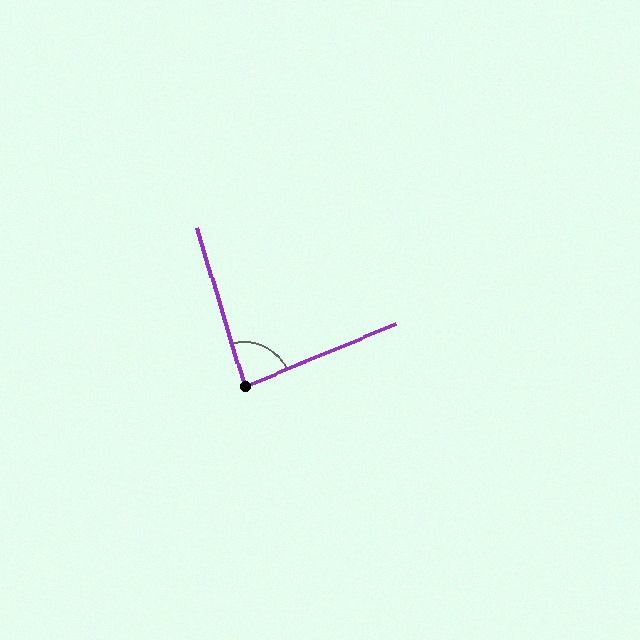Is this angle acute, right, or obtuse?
It is acute.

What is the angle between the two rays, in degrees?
Approximately 85 degrees.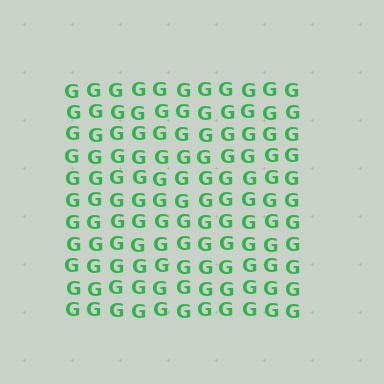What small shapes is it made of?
It is made of small letter G's.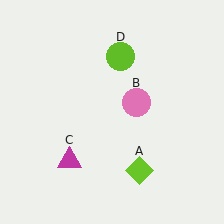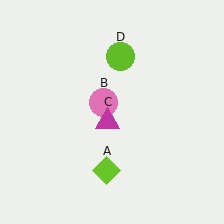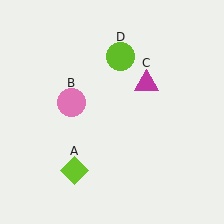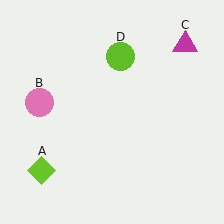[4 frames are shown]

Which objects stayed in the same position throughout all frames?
Lime circle (object D) remained stationary.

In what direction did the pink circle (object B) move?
The pink circle (object B) moved left.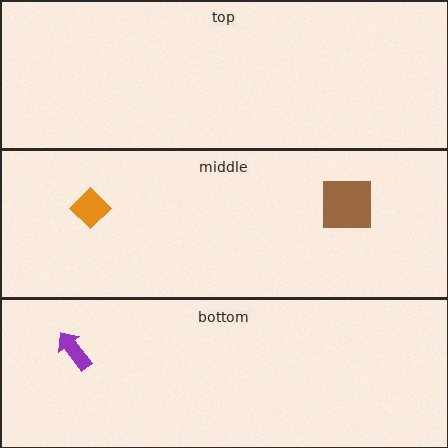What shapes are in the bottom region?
The purple arrow.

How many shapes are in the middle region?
2.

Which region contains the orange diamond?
The middle region.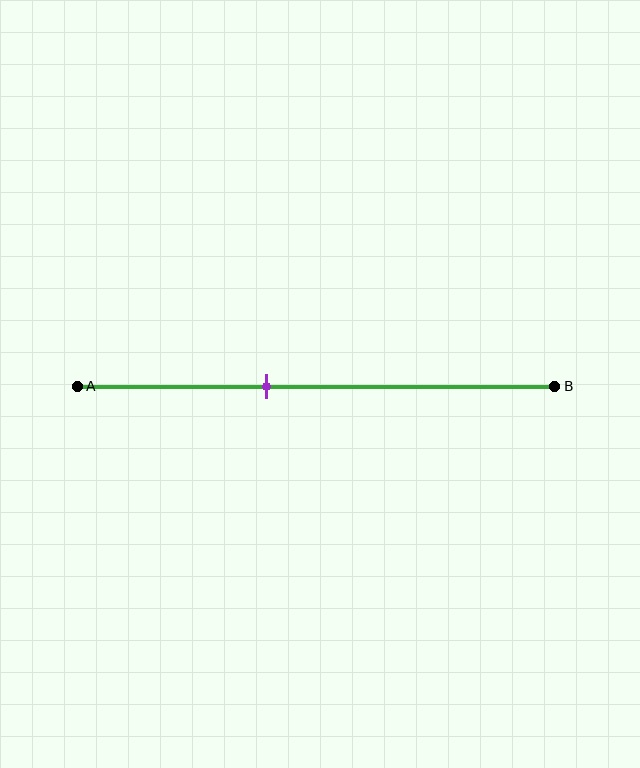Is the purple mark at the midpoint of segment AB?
No, the mark is at about 40% from A, not at the 50% midpoint.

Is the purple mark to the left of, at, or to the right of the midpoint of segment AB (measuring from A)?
The purple mark is to the left of the midpoint of segment AB.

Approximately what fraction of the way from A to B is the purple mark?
The purple mark is approximately 40% of the way from A to B.